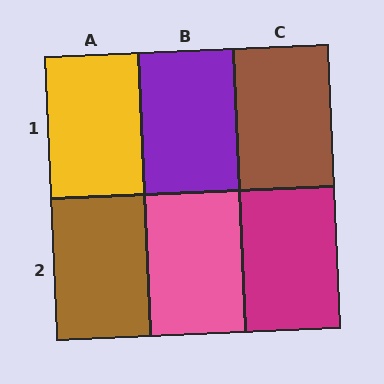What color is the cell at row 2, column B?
Pink.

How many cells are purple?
1 cell is purple.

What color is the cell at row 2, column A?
Brown.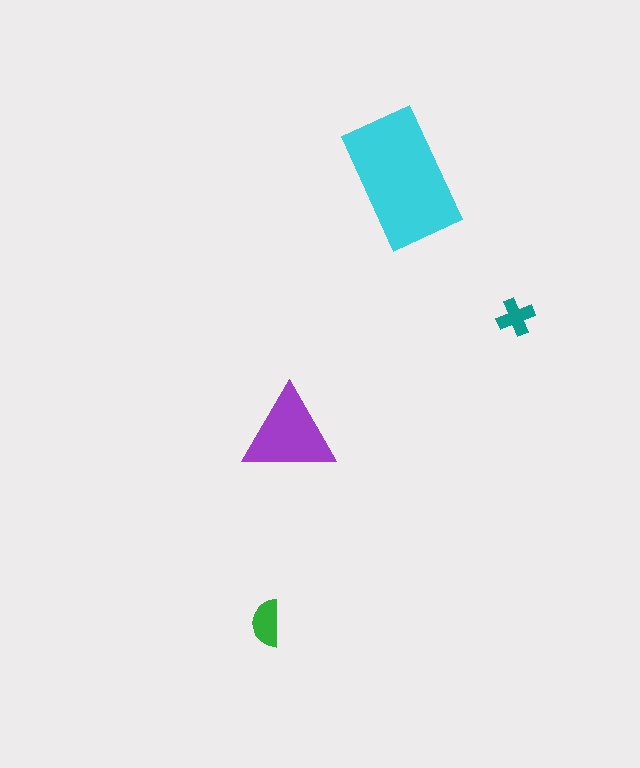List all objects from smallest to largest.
The teal cross, the green semicircle, the purple triangle, the cyan rectangle.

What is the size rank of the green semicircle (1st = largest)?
3rd.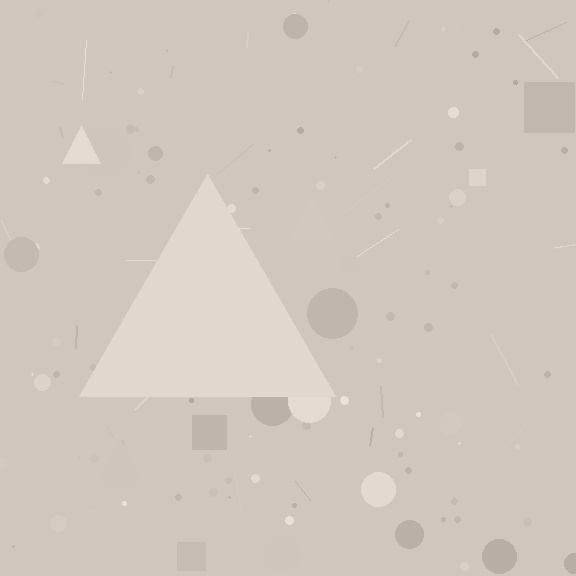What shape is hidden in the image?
A triangle is hidden in the image.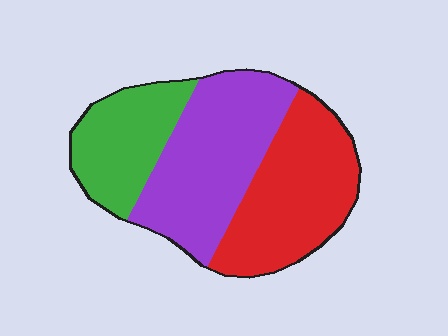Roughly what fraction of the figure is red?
Red covers 37% of the figure.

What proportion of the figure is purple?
Purple takes up about two fifths (2/5) of the figure.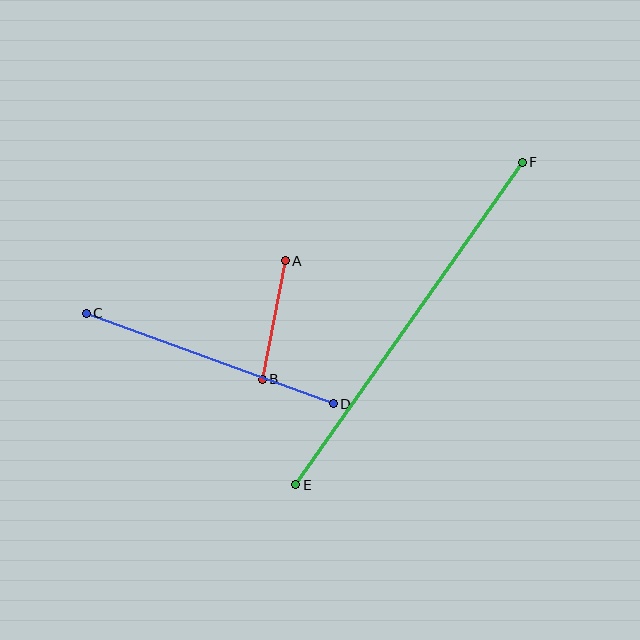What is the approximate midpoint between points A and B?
The midpoint is at approximately (274, 320) pixels.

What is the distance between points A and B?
The distance is approximately 121 pixels.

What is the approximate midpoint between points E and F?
The midpoint is at approximately (409, 323) pixels.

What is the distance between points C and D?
The distance is approximately 263 pixels.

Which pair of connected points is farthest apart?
Points E and F are farthest apart.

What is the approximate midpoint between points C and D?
The midpoint is at approximately (210, 358) pixels.